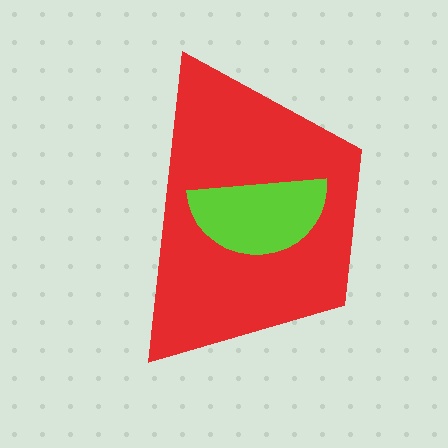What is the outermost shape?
The red trapezoid.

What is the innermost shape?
The lime semicircle.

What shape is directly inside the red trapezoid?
The lime semicircle.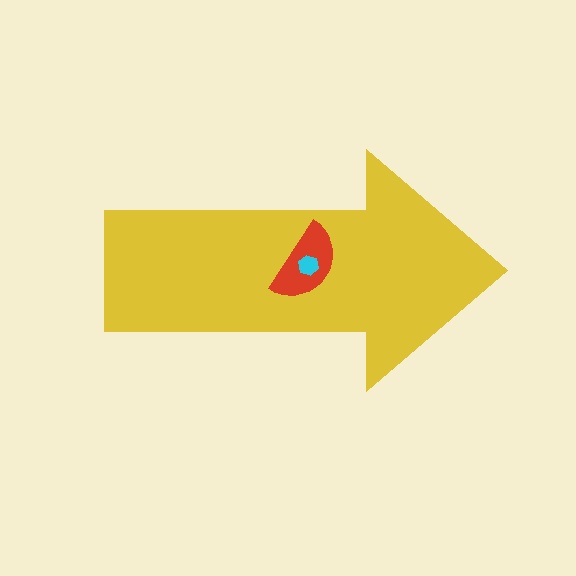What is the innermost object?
The cyan hexagon.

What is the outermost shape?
The yellow arrow.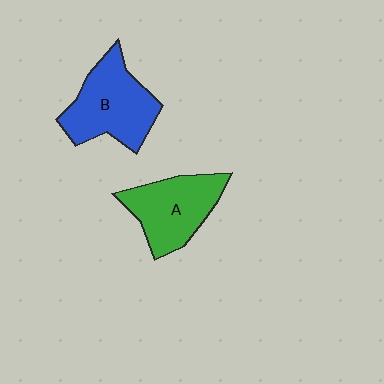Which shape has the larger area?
Shape B (blue).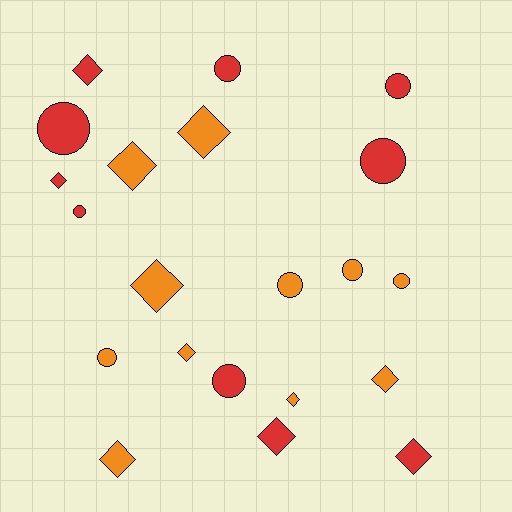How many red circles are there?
There are 6 red circles.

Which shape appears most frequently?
Diamond, with 11 objects.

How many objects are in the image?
There are 21 objects.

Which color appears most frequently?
Orange, with 11 objects.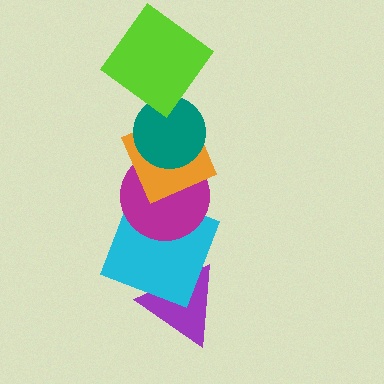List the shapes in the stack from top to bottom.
From top to bottom: the lime diamond, the teal circle, the orange square, the magenta circle, the cyan square, the purple triangle.